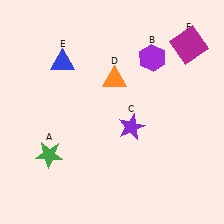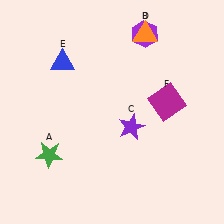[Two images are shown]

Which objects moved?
The objects that moved are: the purple hexagon (B), the orange triangle (D), the magenta square (F).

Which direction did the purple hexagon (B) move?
The purple hexagon (B) moved up.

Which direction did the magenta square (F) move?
The magenta square (F) moved down.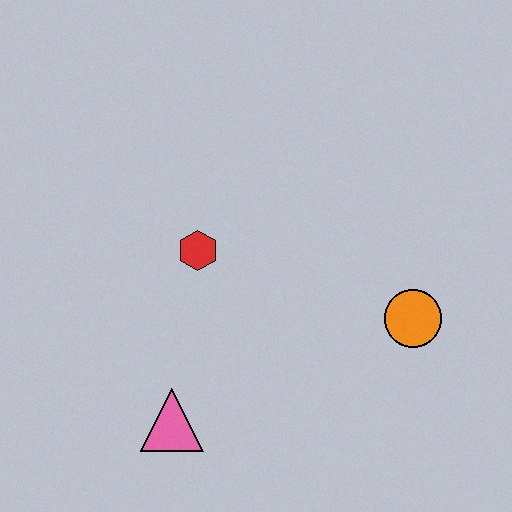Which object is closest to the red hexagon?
The pink triangle is closest to the red hexagon.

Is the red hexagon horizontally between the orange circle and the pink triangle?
Yes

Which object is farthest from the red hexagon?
The orange circle is farthest from the red hexagon.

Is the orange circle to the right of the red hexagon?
Yes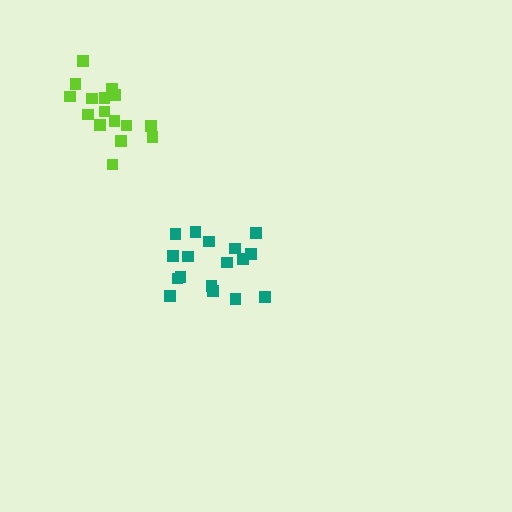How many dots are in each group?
Group 1: 17 dots, Group 2: 16 dots (33 total).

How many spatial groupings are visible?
There are 2 spatial groupings.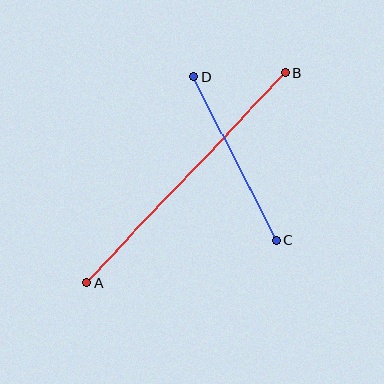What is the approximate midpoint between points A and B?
The midpoint is at approximately (186, 178) pixels.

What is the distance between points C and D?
The distance is approximately 183 pixels.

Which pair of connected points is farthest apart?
Points A and B are farthest apart.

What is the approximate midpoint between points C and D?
The midpoint is at approximately (235, 159) pixels.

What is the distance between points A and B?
The distance is approximately 289 pixels.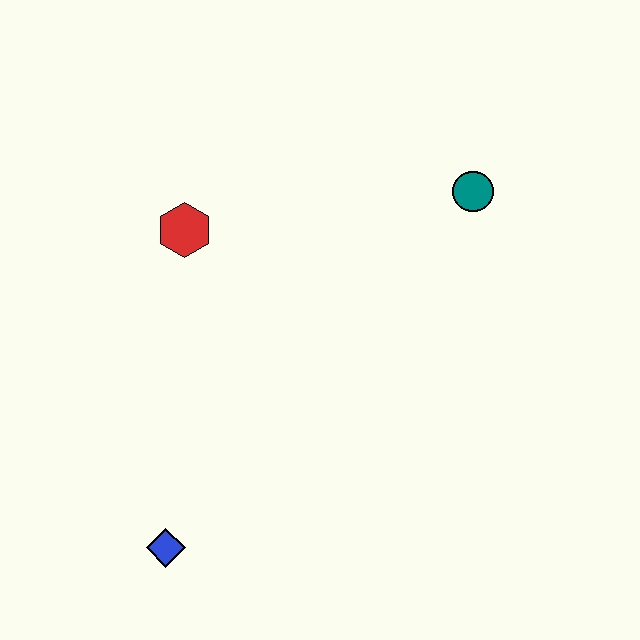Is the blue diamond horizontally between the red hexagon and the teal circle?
No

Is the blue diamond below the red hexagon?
Yes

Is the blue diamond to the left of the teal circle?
Yes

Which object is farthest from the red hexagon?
The blue diamond is farthest from the red hexagon.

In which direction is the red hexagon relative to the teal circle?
The red hexagon is to the left of the teal circle.